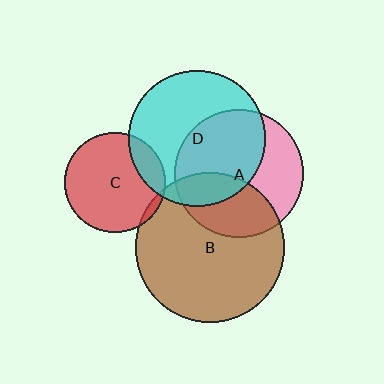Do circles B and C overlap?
Yes.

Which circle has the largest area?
Circle B (brown).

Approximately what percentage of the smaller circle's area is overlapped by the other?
Approximately 5%.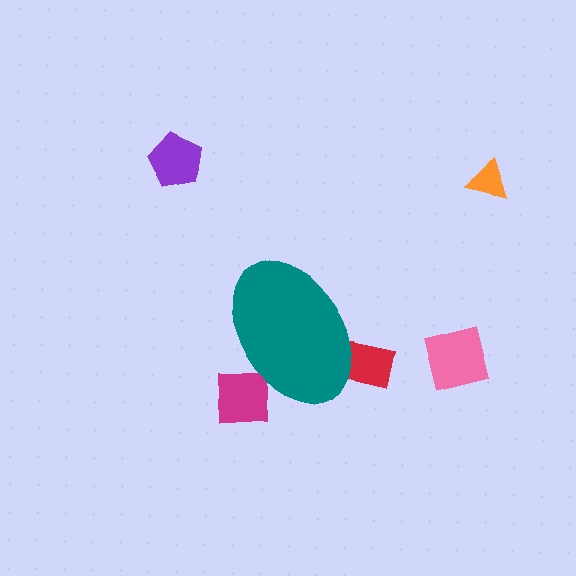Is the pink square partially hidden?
No, the pink square is fully visible.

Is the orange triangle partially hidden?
No, the orange triangle is fully visible.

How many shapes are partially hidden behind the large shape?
2 shapes are partially hidden.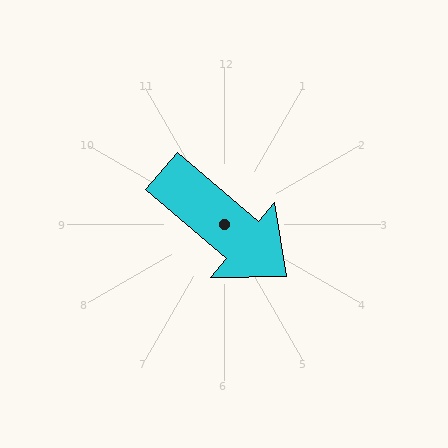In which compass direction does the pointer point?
Southeast.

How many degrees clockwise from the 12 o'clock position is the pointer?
Approximately 130 degrees.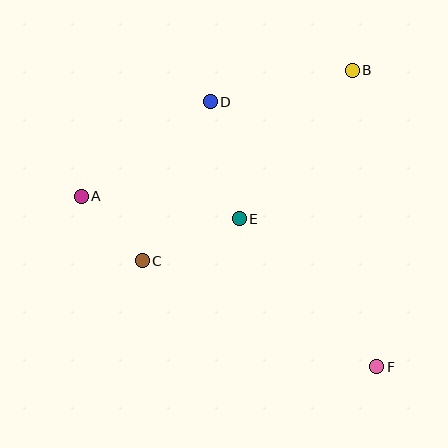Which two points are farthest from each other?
Points A and F are farthest from each other.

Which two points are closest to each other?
Points A and C are closest to each other.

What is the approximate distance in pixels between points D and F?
The distance between D and F is approximately 313 pixels.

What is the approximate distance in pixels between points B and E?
The distance between B and E is approximately 187 pixels.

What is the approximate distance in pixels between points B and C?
The distance between B and C is approximately 284 pixels.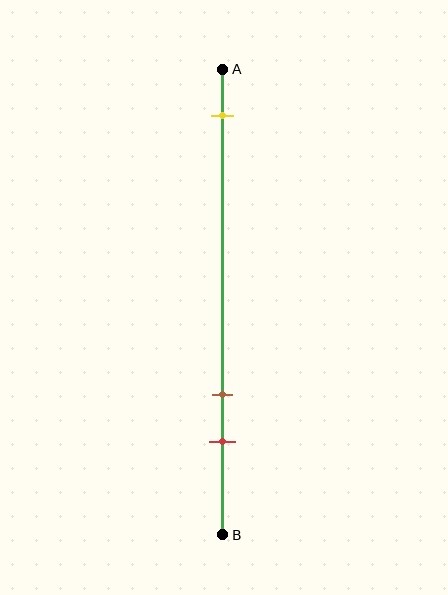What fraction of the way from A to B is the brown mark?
The brown mark is approximately 70% (0.7) of the way from A to B.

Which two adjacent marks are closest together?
The brown and red marks are the closest adjacent pair.